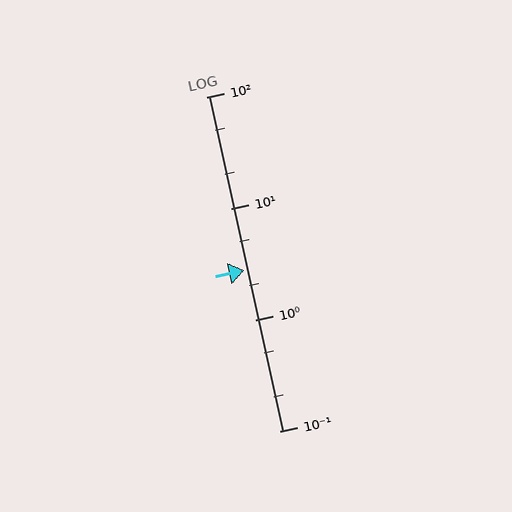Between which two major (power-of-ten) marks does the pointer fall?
The pointer is between 1 and 10.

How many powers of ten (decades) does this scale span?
The scale spans 3 decades, from 0.1 to 100.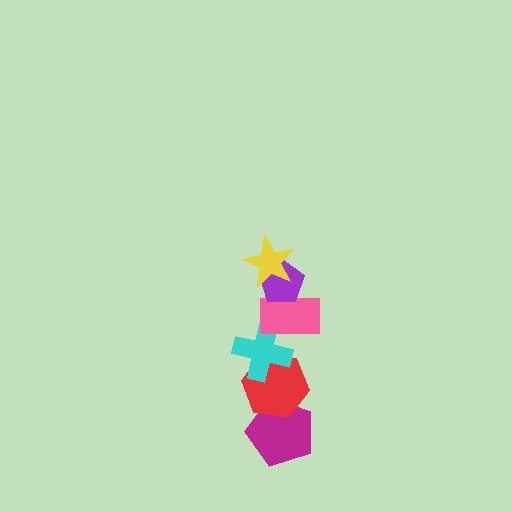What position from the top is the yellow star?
The yellow star is 1st from the top.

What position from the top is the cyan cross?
The cyan cross is 4th from the top.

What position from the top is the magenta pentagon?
The magenta pentagon is 6th from the top.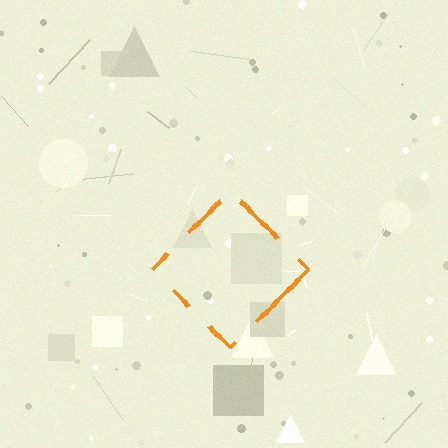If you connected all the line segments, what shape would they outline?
They would outline a diamond.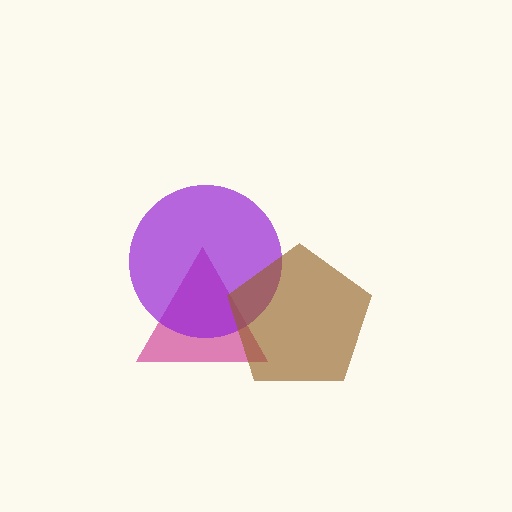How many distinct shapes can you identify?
There are 3 distinct shapes: a magenta triangle, a purple circle, a brown pentagon.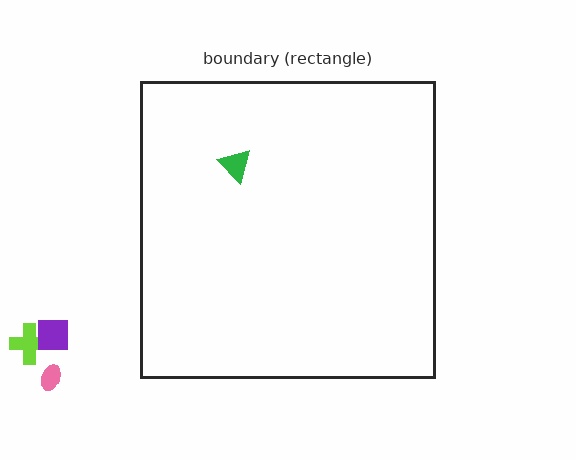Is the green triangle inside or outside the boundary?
Inside.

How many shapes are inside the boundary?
1 inside, 3 outside.